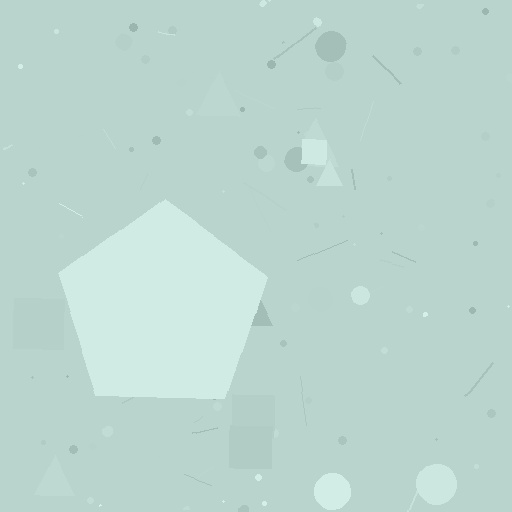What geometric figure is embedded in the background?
A pentagon is embedded in the background.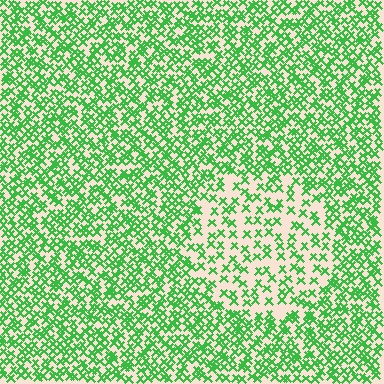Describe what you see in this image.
The image contains small green elements arranged at two different densities. A circle-shaped region is visible where the elements are less densely packed than the surrounding area.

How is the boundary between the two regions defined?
The boundary is defined by a change in element density (approximately 2.1x ratio). All elements are the same color, size, and shape.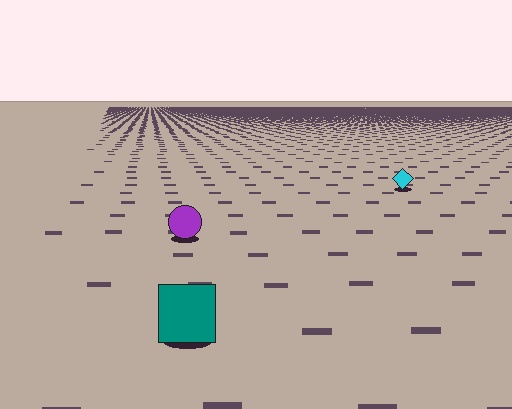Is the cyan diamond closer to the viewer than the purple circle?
No. The purple circle is closer — you can tell from the texture gradient: the ground texture is coarser near it.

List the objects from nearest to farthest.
From nearest to farthest: the teal square, the purple circle, the cyan diamond.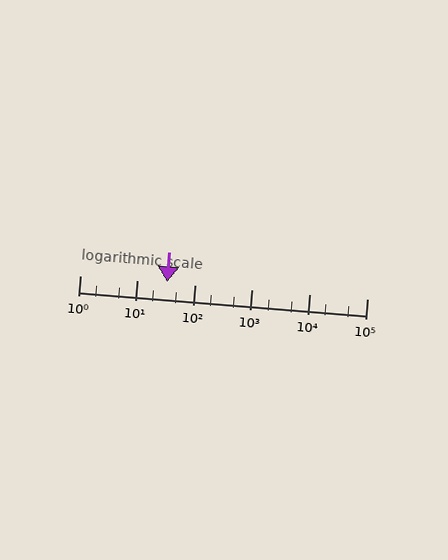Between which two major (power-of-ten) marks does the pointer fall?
The pointer is between 10 and 100.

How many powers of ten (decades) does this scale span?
The scale spans 5 decades, from 1 to 100000.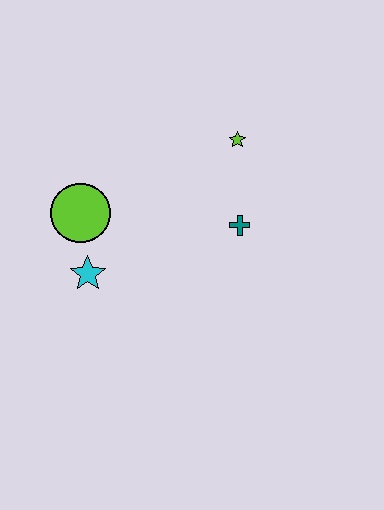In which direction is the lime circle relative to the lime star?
The lime circle is to the left of the lime star.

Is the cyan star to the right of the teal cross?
No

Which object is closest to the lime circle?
The cyan star is closest to the lime circle.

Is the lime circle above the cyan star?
Yes